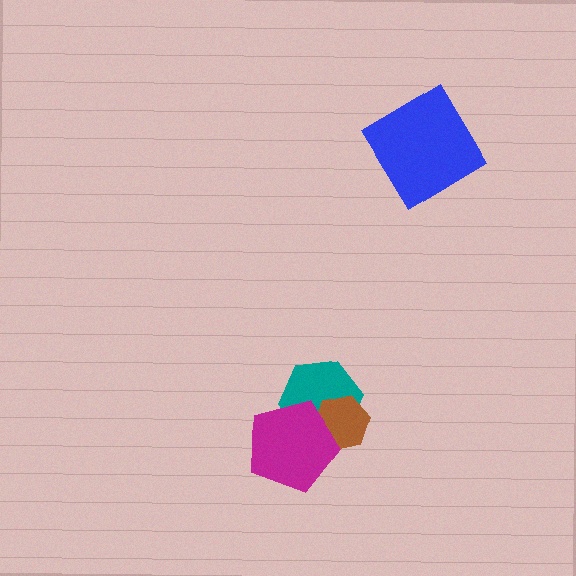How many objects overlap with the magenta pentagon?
2 objects overlap with the magenta pentagon.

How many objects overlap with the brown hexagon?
2 objects overlap with the brown hexagon.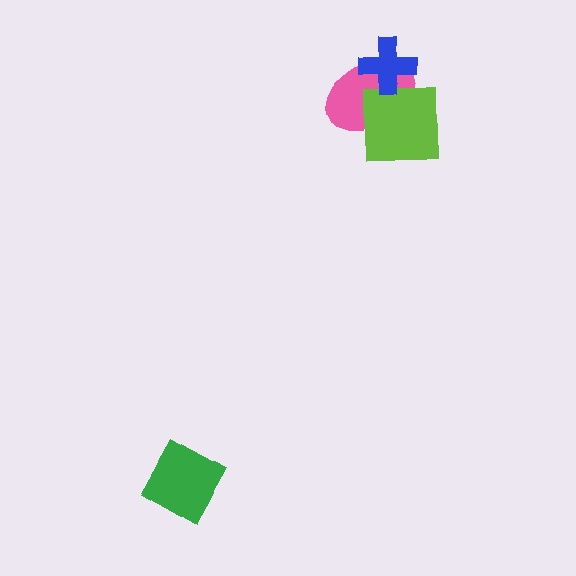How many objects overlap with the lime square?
1 object overlaps with the lime square.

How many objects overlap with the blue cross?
1 object overlaps with the blue cross.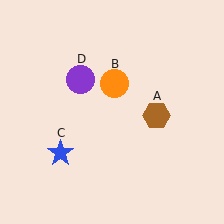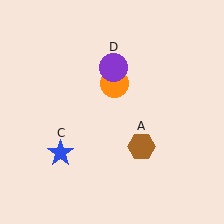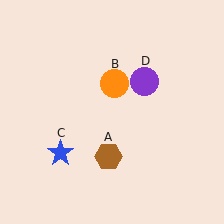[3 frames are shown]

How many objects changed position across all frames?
2 objects changed position: brown hexagon (object A), purple circle (object D).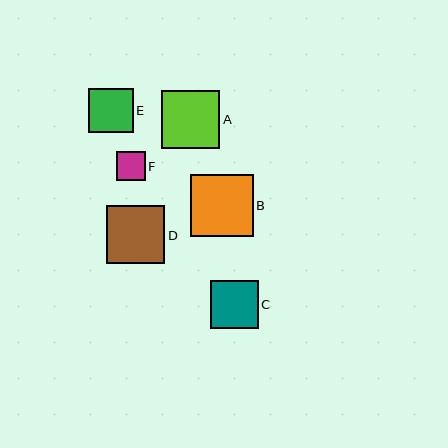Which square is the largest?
Square B is the largest with a size of approximately 63 pixels.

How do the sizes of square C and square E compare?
Square C and square E are approximately the same size.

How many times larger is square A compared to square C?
Square A is approximately 1.2 times the size of square C.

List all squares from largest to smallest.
From largest to smallest: B, A, D, C, E, F.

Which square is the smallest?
Square F is the smallest with a size of approximately 29 pixels.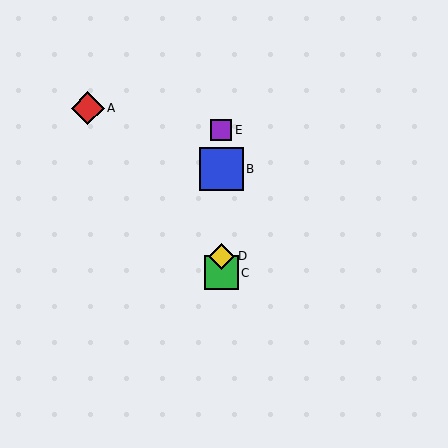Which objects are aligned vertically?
Objects B, C, D, E are aligned vertically.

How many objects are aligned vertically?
4 objects (B, C, D, E) are aligned vertically.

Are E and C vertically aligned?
Yes, both are at x≈221.